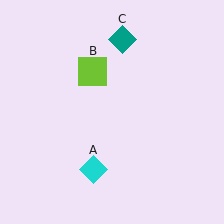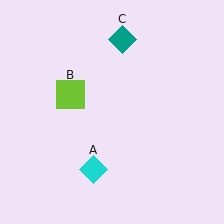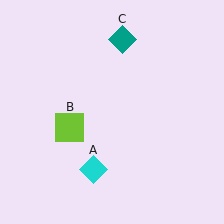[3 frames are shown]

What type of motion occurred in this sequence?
The lime square (object B) rotated counterclockwise around the center of the scene.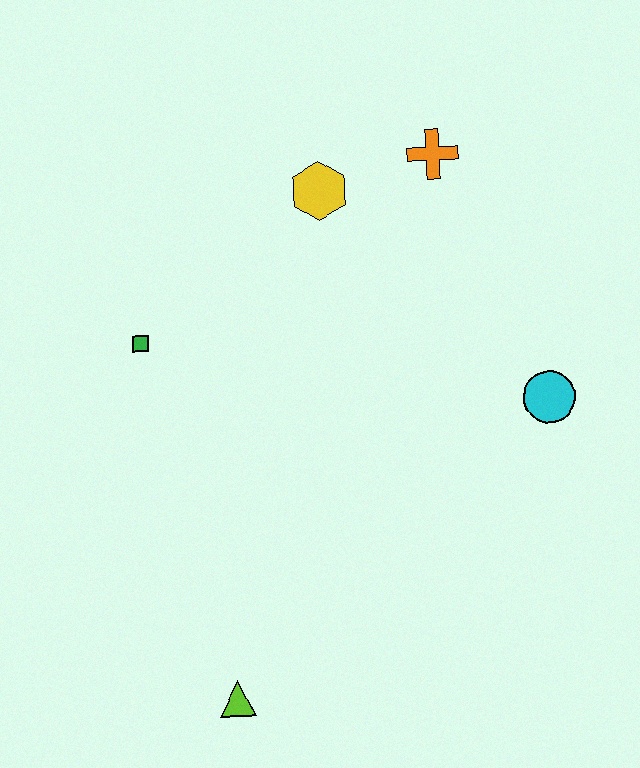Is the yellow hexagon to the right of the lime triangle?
Yes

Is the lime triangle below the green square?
Yes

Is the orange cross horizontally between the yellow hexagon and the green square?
No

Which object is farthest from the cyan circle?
The lime triangle is farthest from the cyan circle.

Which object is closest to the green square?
The yellow hexagon is closest to the green square.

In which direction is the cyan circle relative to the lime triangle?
The cyan circle is to the right of the lime triangle.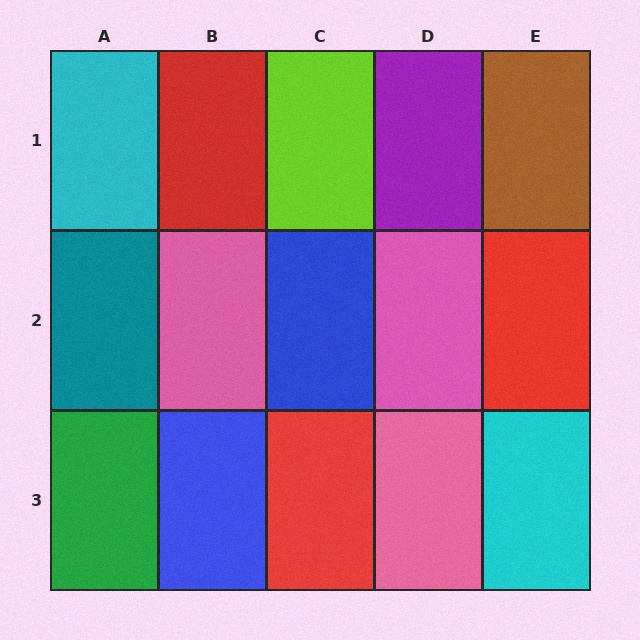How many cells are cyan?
2 cells are cyan.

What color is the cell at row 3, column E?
Cyan.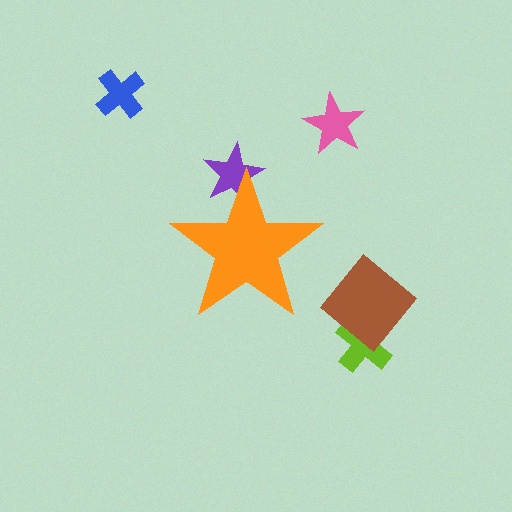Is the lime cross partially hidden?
No, the lime cross is fully visible.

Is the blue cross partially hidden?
No, the blue cross is fully visible.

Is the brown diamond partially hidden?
No, the brown diamond is fully visible.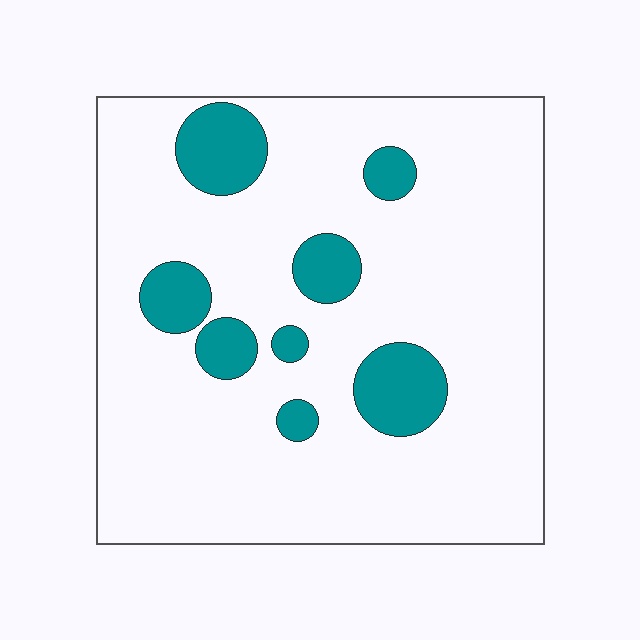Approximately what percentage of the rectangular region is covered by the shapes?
Approximately 15%.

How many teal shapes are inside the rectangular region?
8.